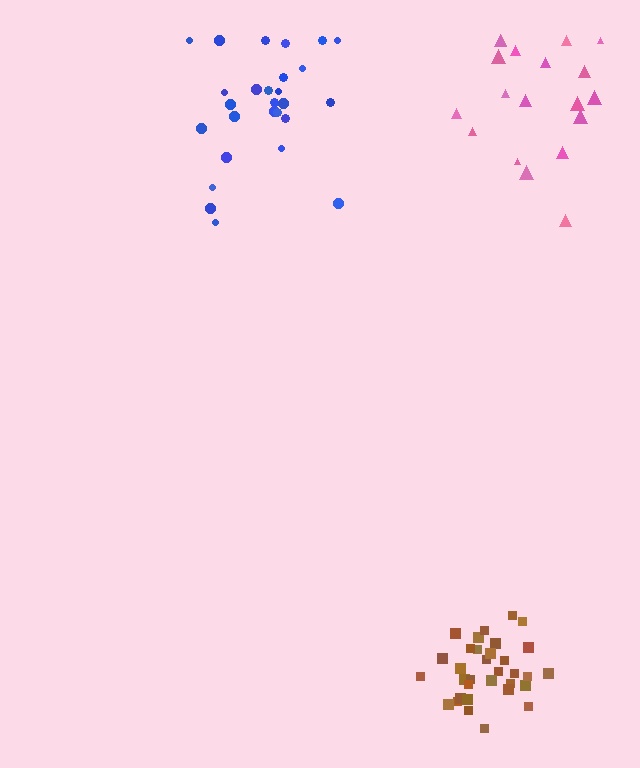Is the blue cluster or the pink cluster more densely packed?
Pink.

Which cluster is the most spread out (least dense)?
Blue.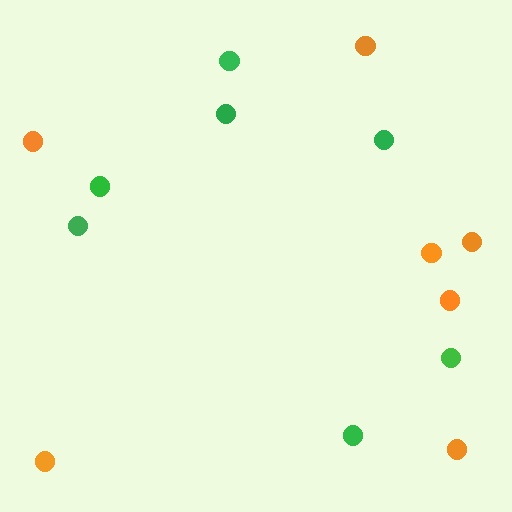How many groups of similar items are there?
There are 2 groups: one group of orange circles (7) and one group of green circles (7).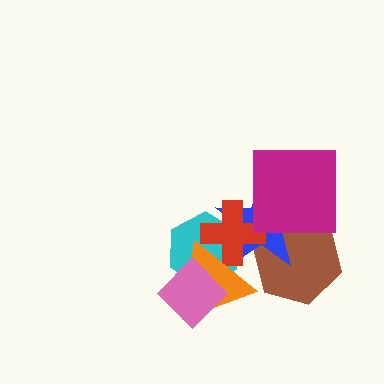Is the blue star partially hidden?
Yes, it is partially covered by another shape.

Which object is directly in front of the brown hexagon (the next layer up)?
The blue star is directly in front of the brown hexagon.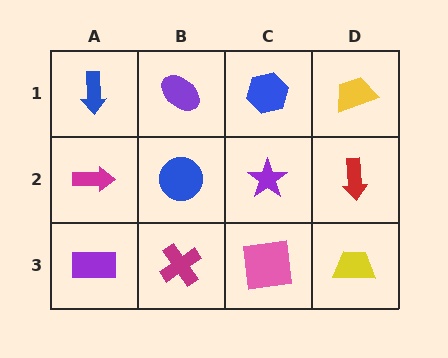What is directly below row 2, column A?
A purple rectangle.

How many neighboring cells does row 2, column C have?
4.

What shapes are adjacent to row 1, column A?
A magenta arrow (row 2, column A), a purple ellipse (row 1, column B).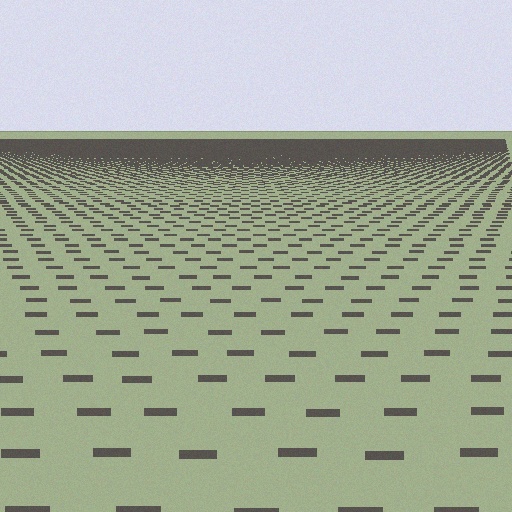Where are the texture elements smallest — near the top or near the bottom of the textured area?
Near the top.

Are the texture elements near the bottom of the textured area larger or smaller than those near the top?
Larger. Near the bottom, elements are closer to the viewer and appear at a bigger on-screen size.